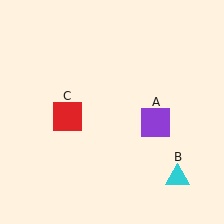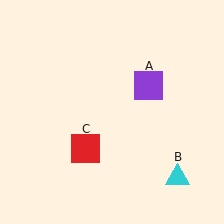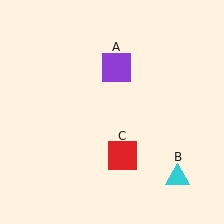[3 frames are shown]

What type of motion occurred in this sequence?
The purple square (object A), red square (object C) rotated counterclockwise around the center of the scene.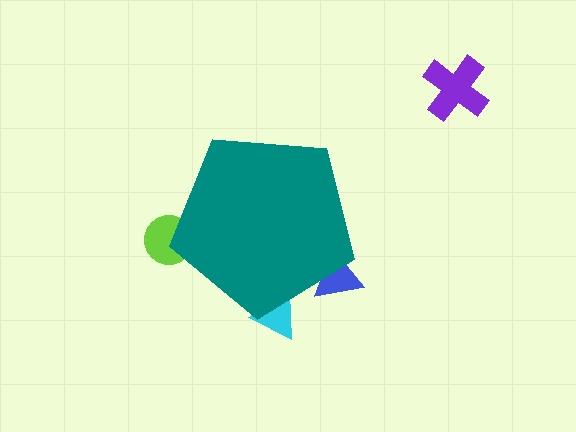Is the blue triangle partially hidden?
Yes, the blue triangle is partially hidden behind the teal pentagon.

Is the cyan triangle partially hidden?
Yes, the cyan triangle is partially hidden behind the teal pentagon.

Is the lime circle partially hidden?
Yes, the lime circle is partially hidden behind the teal pentagon.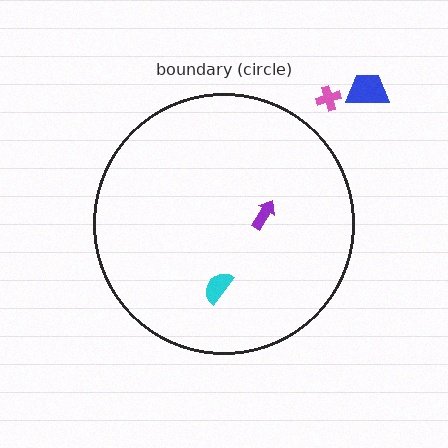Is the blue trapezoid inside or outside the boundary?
Outside.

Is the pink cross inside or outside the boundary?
Outside.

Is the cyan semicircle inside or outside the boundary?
Inside.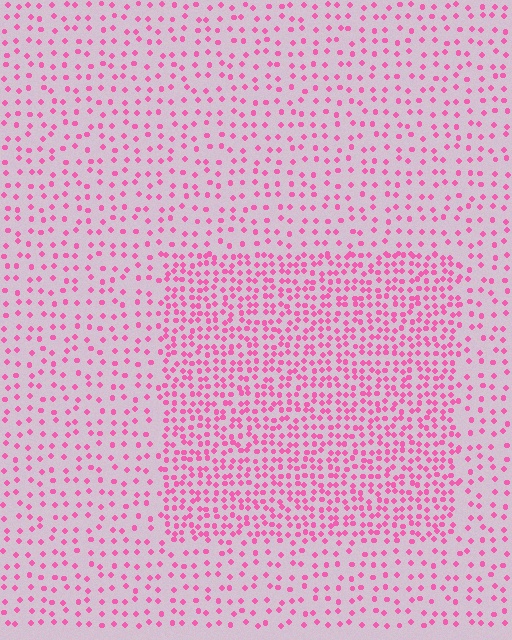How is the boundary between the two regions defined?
The boundary is defined by a change in element density (approximately 2.1x ratio). All elements are the same color, size, and shape.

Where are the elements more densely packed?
The elements are more densely packed inside the rectangle boundary.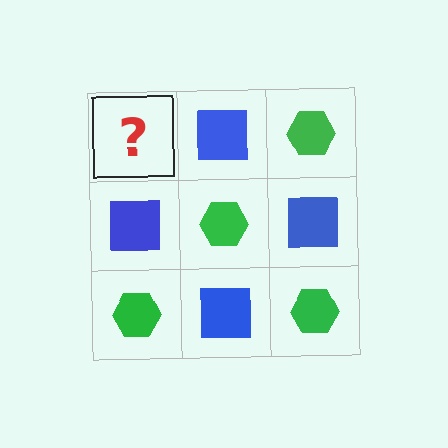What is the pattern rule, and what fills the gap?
The rule is that it alternates green hexagon and blue square in a checkerboard pattern. The gap should be filled with a green hexagon.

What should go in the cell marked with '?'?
The missing cell should contain a green hexagon.